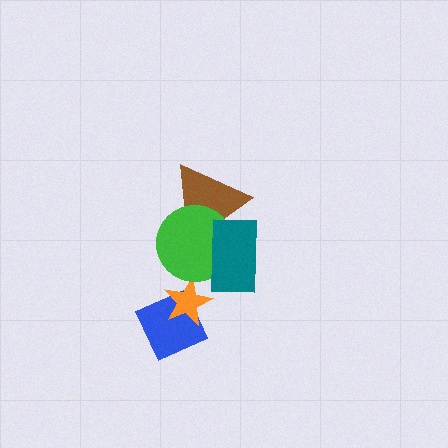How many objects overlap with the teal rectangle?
2 objects overlap with the teal rectangle.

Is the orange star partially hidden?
No, no other shape covers it.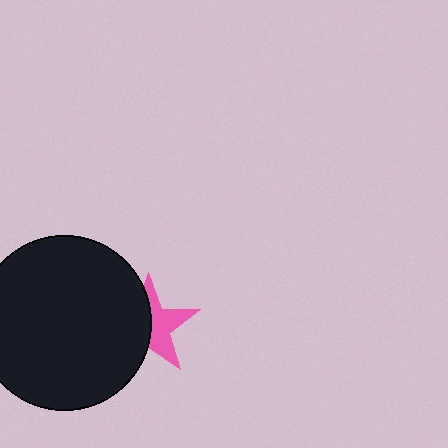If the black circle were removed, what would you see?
You would see the complete pink star.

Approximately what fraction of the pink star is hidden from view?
Roughly 50% of the pink star is hidden behind the black circle.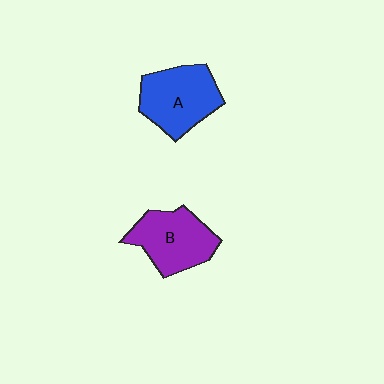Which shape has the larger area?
Shape A (blue).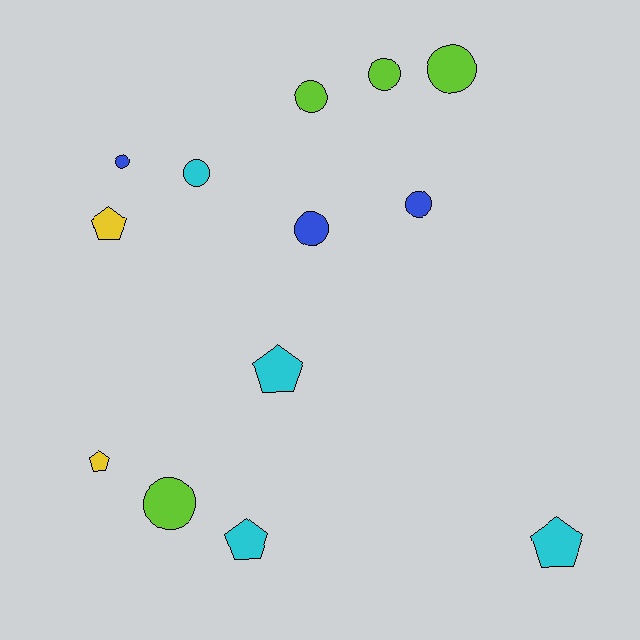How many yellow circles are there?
There are no yellow circles.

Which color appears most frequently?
Cyan, with 4 objects.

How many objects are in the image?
There are 13 objects.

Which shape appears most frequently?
Circle, with 8 objects.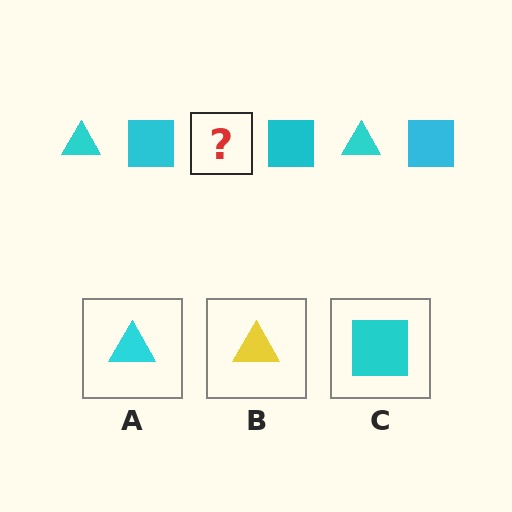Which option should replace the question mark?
Option A.